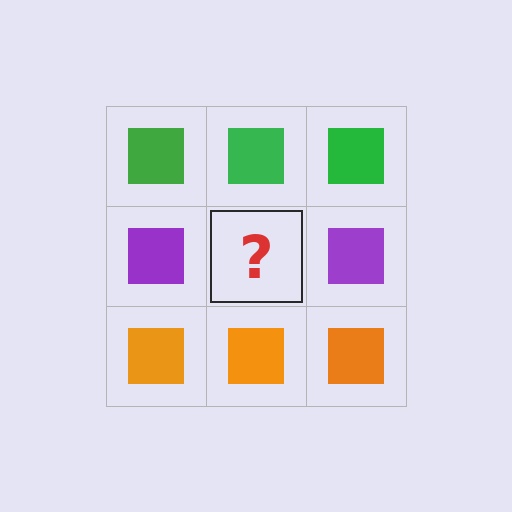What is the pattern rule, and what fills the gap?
The rule is that each row has a consistent color. The gap should be filled with a purple square.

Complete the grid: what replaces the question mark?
The question mark should be replaced with a purple square.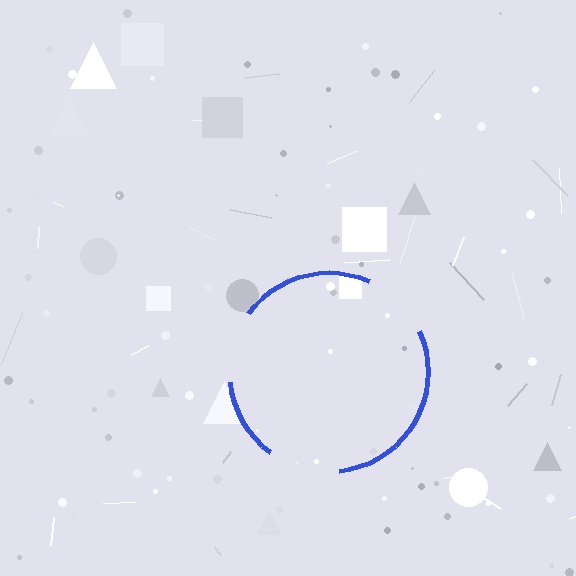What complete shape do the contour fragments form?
The contour fragments form a circle.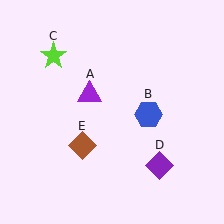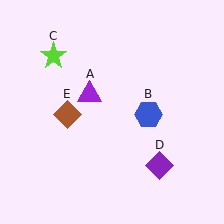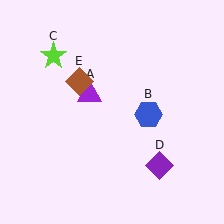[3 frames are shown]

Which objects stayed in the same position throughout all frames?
Purple triangle (object A) and blue hexagon (object B) and lime star (object C) and purple diamond (object D) remained stationary.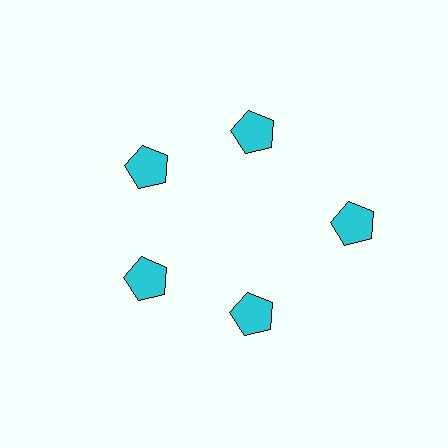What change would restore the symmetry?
The symmetry would be restored by moving it inward, back onto the ring so that all 5 pentagons sit at equal angles and equal distance from the center.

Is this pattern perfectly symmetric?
No. The 5 cyan pentagons are arranged in a ring, but one element near the 3 o'clock position is pushed outward from the center, breaking the 5-fold rotational symmetry.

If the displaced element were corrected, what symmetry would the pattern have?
It would have 5-fold rotational symmetry — the pattern would map onto itself every 72 degrees.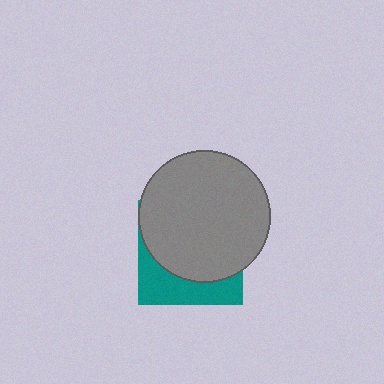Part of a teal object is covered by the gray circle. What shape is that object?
It is a square.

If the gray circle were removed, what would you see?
You would see the complete teal square.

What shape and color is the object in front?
The object in front is a gray circle.